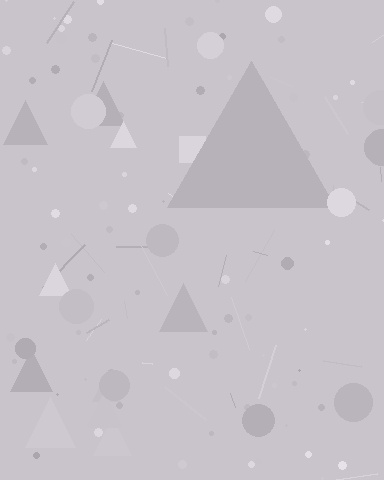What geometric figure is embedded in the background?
A triangle is embedded in the background.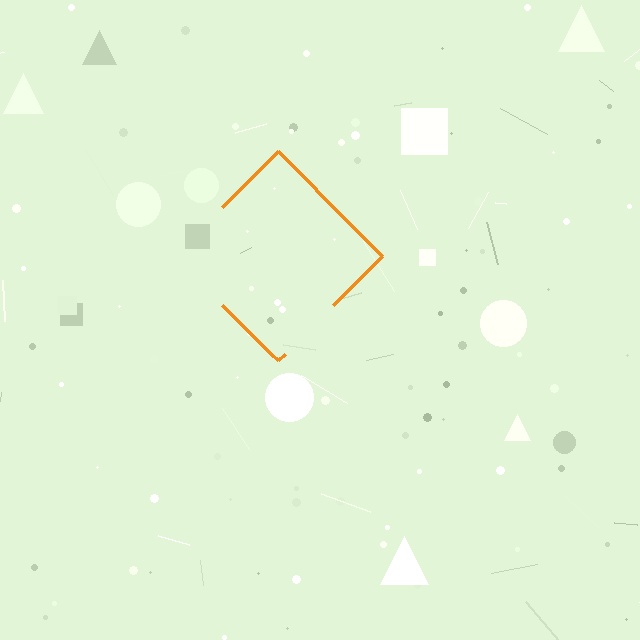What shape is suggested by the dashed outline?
The dashed outline suggests a diamond.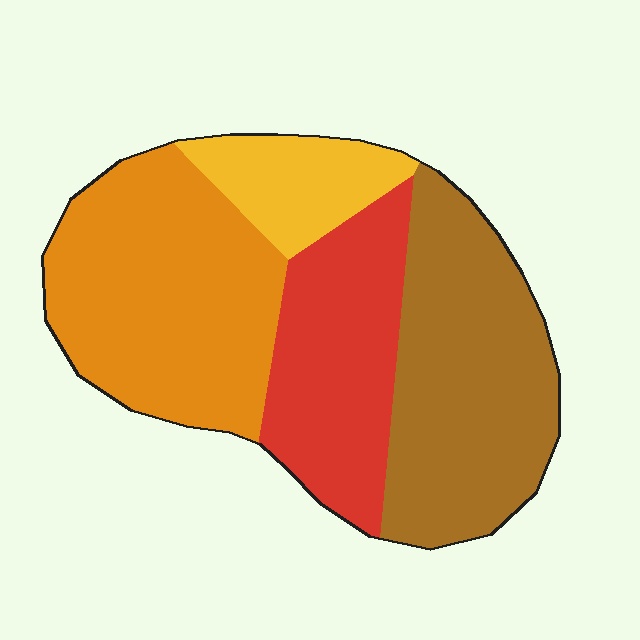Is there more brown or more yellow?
Brown.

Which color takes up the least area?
Yellow, at roughly 10%.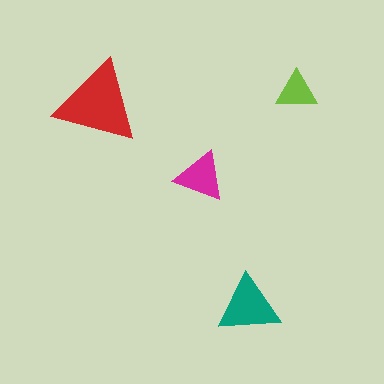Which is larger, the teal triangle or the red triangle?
The red one.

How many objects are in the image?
There are 4 objects in the image.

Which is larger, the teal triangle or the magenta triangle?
The teal one.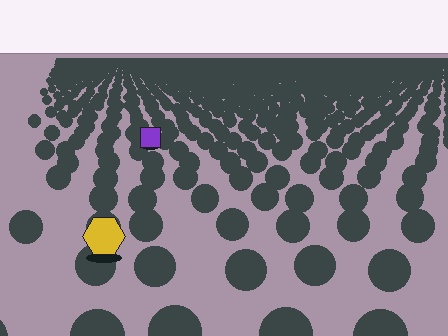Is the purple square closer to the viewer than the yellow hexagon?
No. The yellow hexagon is closer — you can tell from the texture gradient: the ground texture is coarser near it.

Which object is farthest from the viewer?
The purple square is farthest from the viewer. It appears smaller and the ground texture around it is denser.